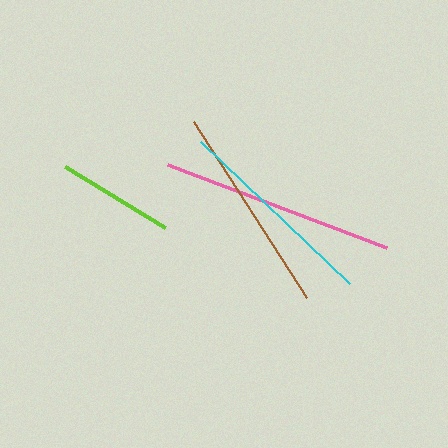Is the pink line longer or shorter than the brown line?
The pink line is longer than the brown line.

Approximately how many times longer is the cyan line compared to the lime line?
The cyan line is approximately 1.8 times the length of the lime line.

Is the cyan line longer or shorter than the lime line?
The cyan line is longer than the lime line.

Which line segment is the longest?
The pink line is the longest at approximately 234 pixels.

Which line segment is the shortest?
The lime line is the shortest at approximately 117 pixels.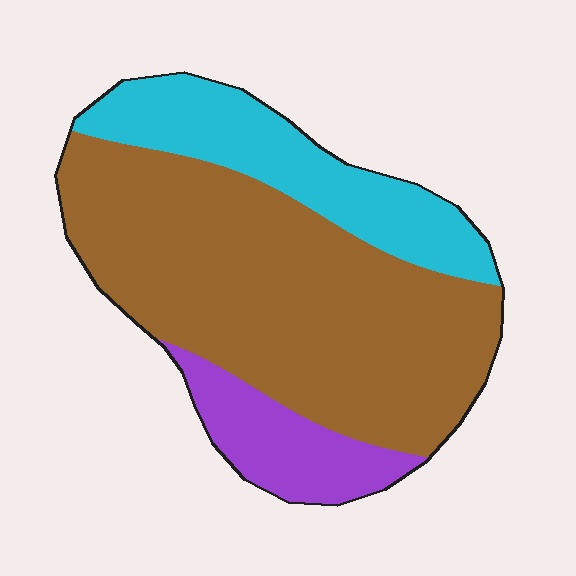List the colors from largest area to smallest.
From largest to smallest: brown, cyan, purple.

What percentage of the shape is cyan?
Cyan takes up between a sixth and a third of the shape.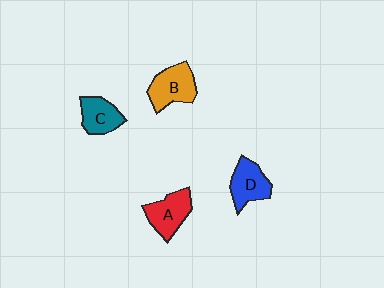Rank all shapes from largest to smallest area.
From largest to smallest: B (orange), A (red), D (blue), C (teal).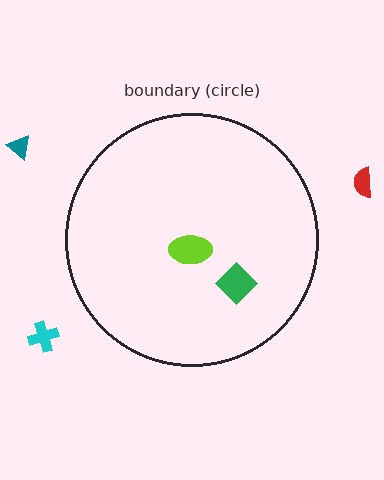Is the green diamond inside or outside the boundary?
Inside.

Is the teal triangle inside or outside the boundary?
Outside.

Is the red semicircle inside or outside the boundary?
Outside.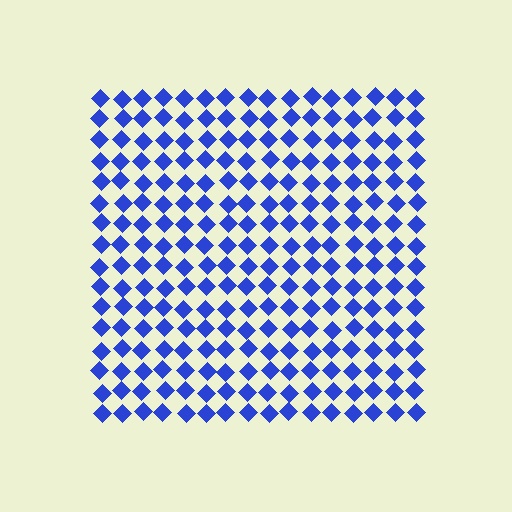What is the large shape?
The large shape is a square.